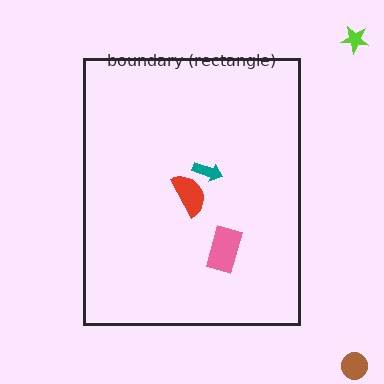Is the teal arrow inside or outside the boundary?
Inside.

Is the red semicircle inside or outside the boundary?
Inside.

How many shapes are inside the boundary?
3 inside, 2 outside.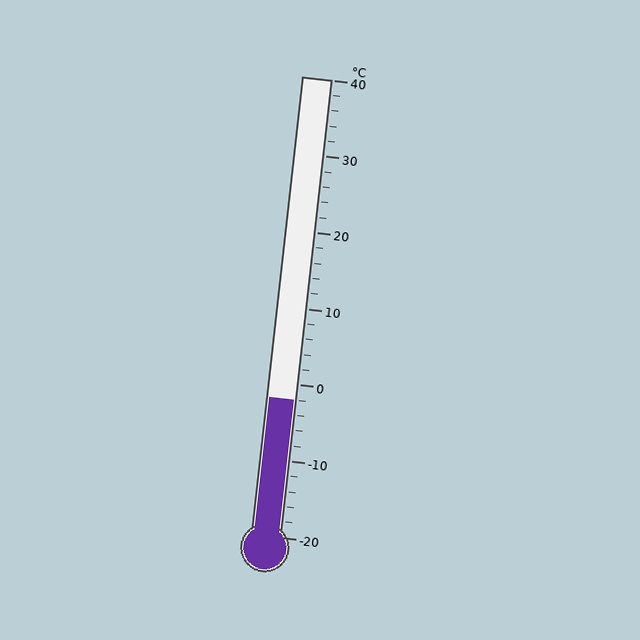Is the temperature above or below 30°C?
The temperature is below 30°C.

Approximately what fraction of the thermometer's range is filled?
The thermometer is filled to approximately 30% of its range.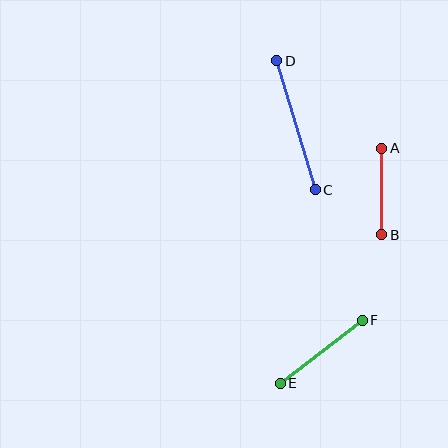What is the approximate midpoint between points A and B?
The midpoint is at approximately (382, 192) pixels.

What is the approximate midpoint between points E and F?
The midpoint is at approximately (321, 352) pixels.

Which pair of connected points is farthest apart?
Points C and D are farthest apart.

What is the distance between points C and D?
The distance is approximately 135 pixels.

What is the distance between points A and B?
The distance is approximately 87 pixels.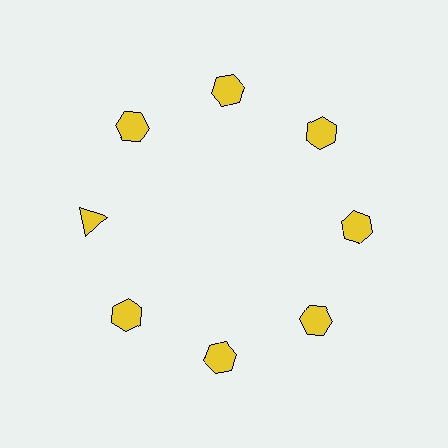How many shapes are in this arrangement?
There are 8 shapes arranged in a ring pattern.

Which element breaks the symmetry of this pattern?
The yellow triangle at roughly the 9 o'clock position breaks the symmetry. All other shapes are yellow hexagons.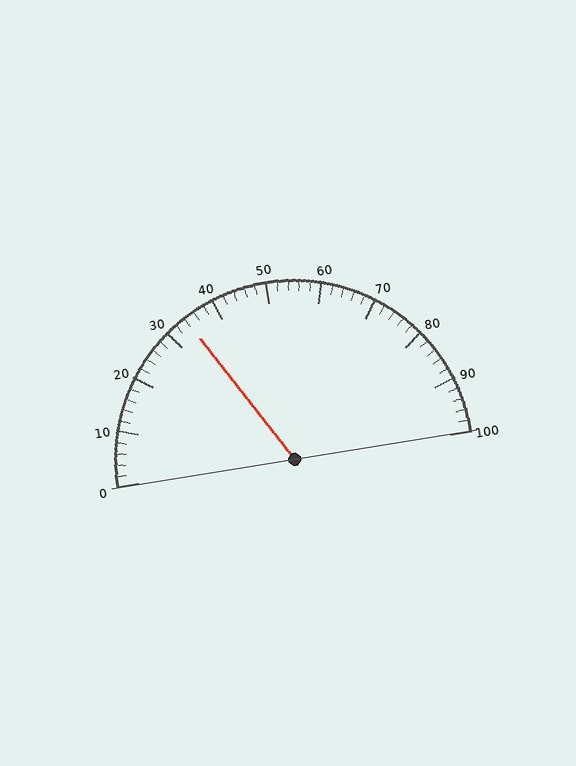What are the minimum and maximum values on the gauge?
The gauge ranges from 0 to 100.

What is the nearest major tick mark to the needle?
The nearest major tick mark is 30.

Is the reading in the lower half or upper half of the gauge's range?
The reading is in the lower half of the range (0 to 100).